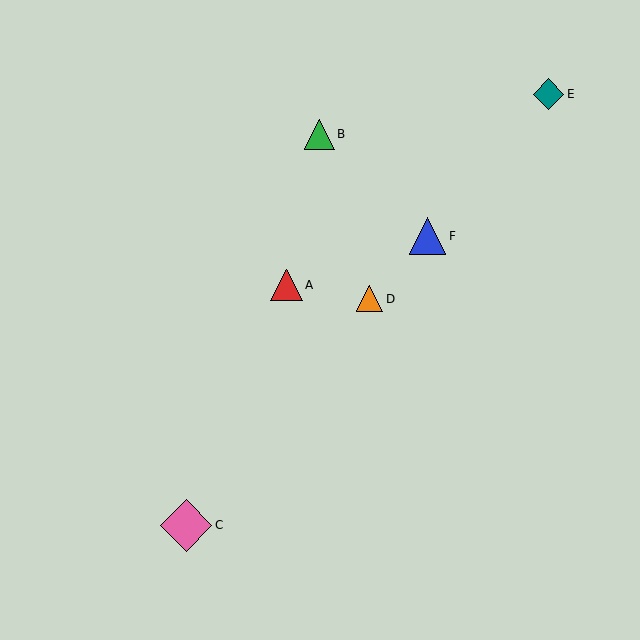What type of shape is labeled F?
Shape F is a blue triangle.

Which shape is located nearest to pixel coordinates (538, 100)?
The teal diamond (labeled E) at (548, 94) is nearest to that location.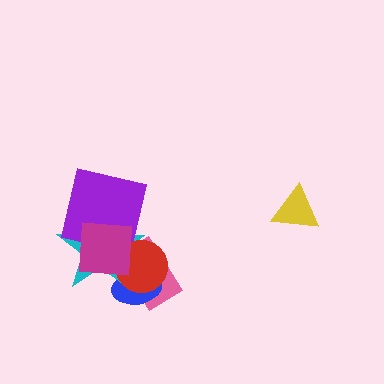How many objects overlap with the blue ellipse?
4 objects overlap with the blue ellipse.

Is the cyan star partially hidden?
Yes, it is partially covered by another shape.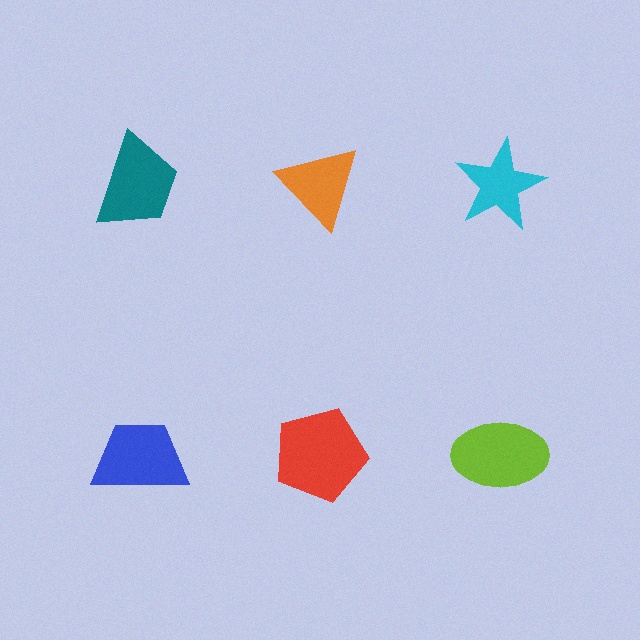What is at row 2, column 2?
A red pentagon.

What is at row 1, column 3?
A cyan star.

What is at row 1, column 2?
An orange triangle.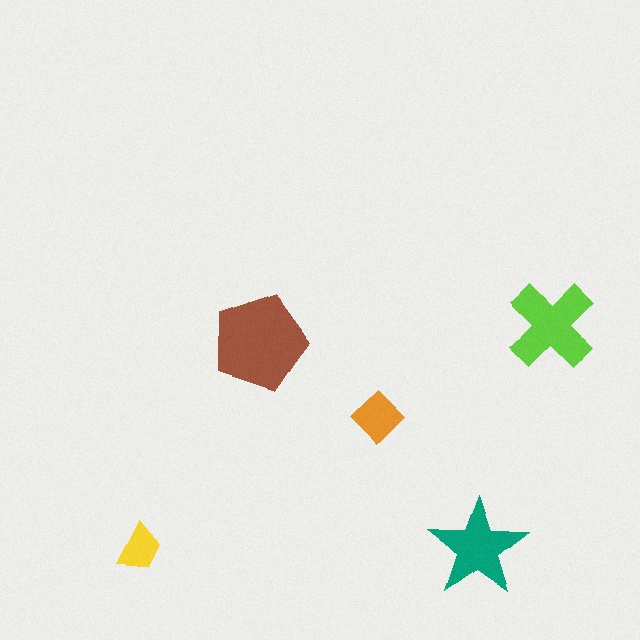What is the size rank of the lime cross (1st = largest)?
2nd.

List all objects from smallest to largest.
The yellow trapezoid, the orange diamond, the teal star, the lime cross, the brown pentagon.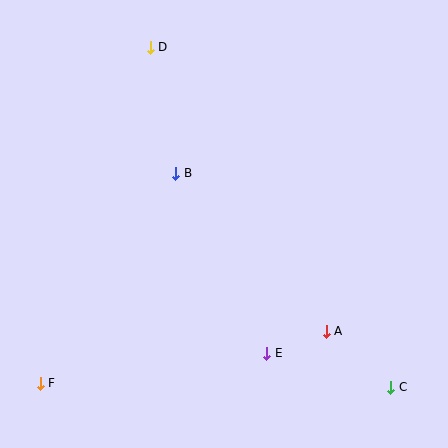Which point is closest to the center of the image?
Point B at (176, 173) is closest to the center.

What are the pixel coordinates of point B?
Point B is at (176, 173).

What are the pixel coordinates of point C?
Point C is at (391, 387).